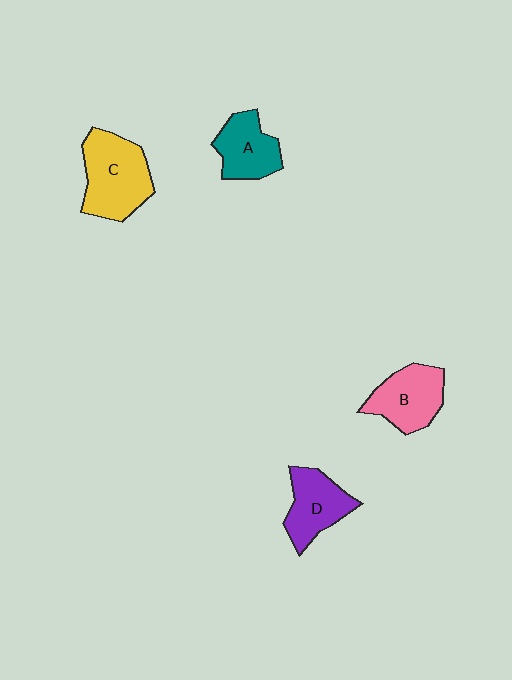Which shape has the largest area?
Shape C (yellow).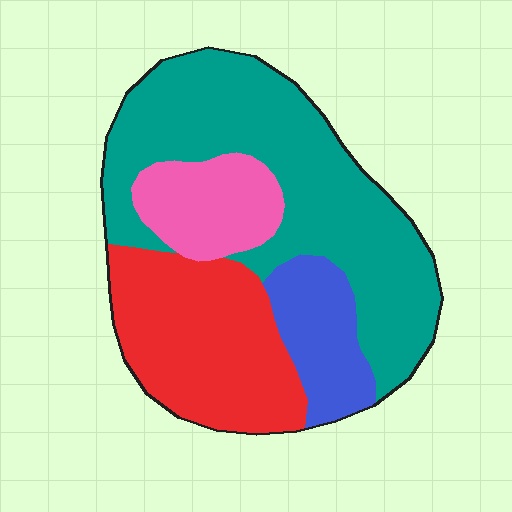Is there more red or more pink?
Red.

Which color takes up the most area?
Teal, at roughly 45%.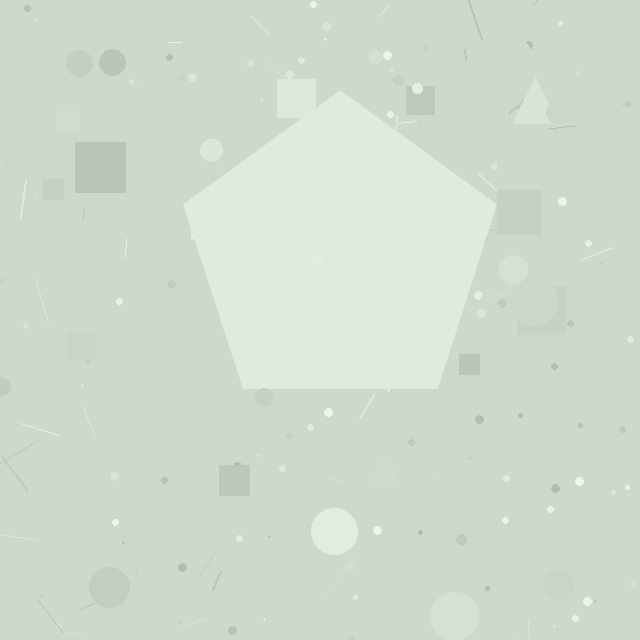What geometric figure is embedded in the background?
A pentagon is embedded in the background.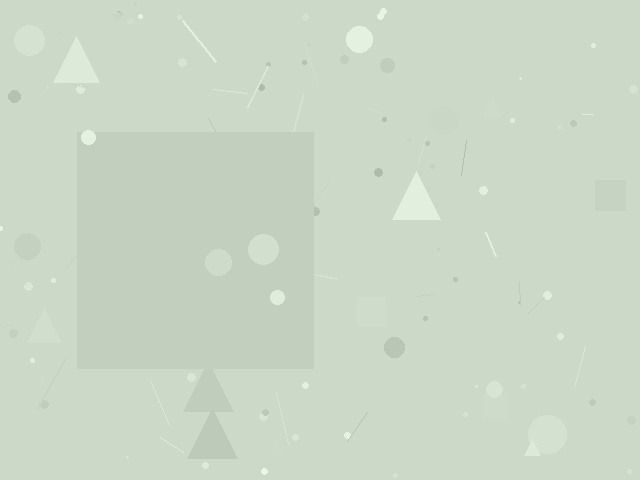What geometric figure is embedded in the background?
A square is embedded in the background.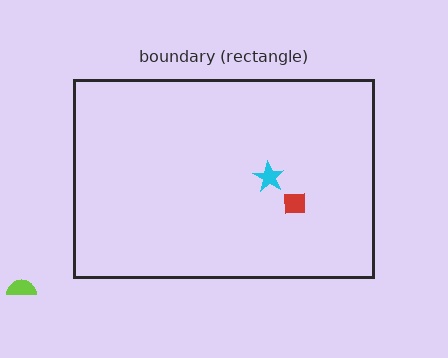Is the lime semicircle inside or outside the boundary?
Outside.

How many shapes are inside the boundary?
2 inside, 1 outside.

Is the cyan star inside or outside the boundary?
Inside.